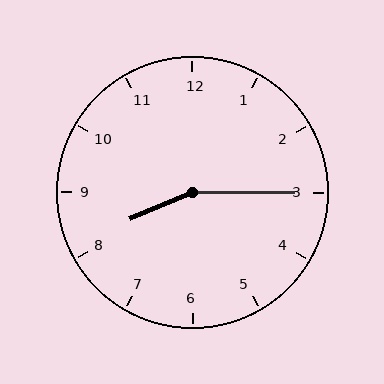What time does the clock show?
8:15.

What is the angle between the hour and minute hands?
Approximately 158 degrees.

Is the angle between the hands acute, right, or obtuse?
It is obtuse.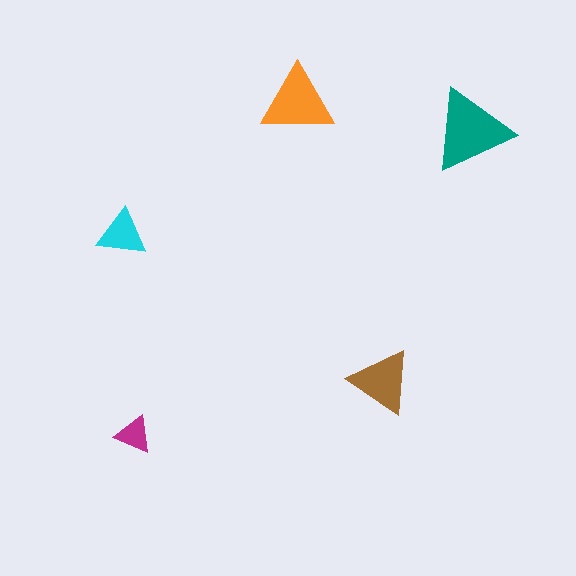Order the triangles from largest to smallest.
the teal one, the orange one, the brown one, the cyan one, the magenta one.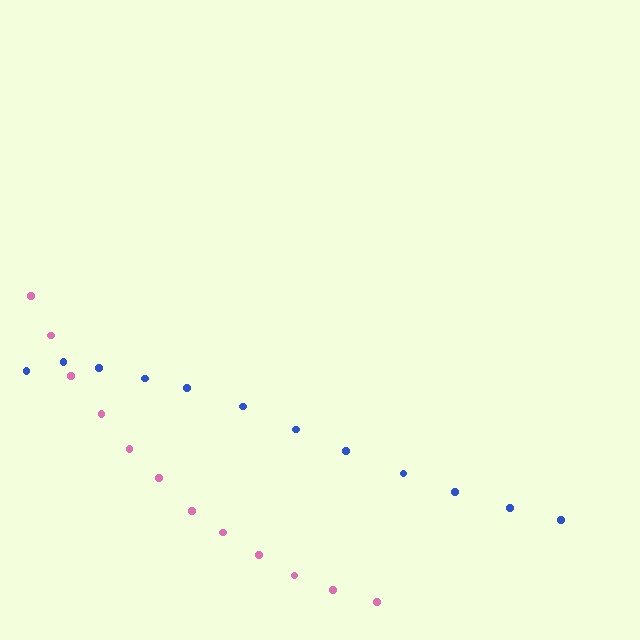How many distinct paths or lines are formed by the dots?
There are 2 distinct paths.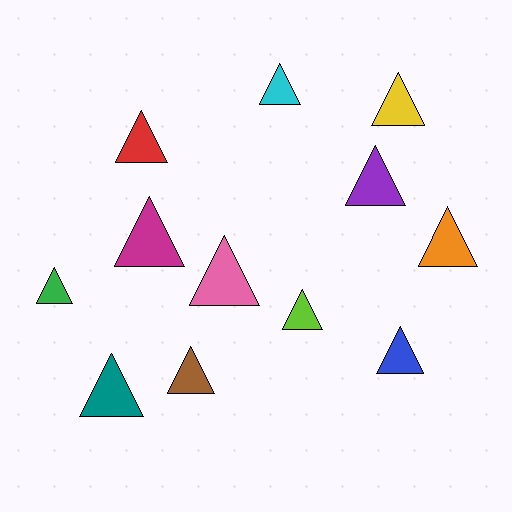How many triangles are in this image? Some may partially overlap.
There are 12 triangles.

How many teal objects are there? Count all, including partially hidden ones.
There is 1 teal object.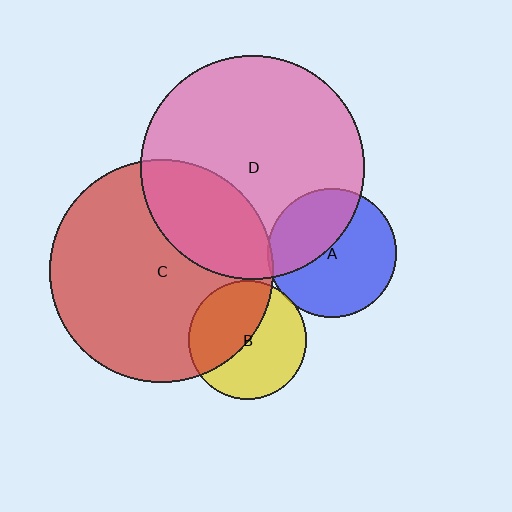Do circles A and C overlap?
Yes.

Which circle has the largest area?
Circle D (pink).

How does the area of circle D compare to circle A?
Approximately 3.0 times.